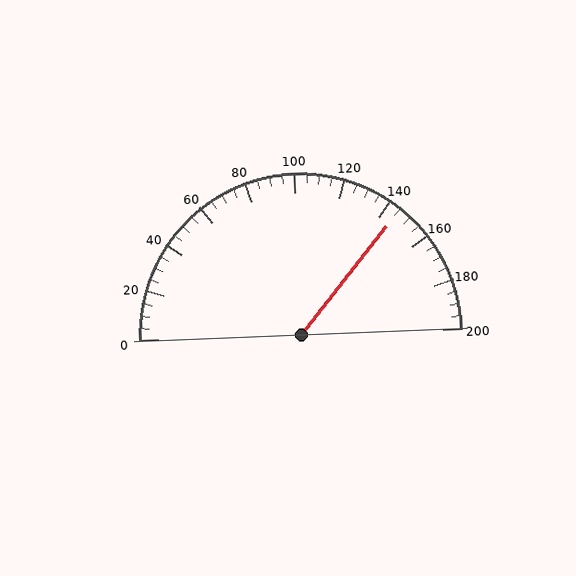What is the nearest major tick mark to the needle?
The nearest major tick mark is 140.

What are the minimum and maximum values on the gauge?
The gauge ranges from 0 to 200.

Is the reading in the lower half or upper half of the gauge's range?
The reading is in the upper half of the range (0 to 200).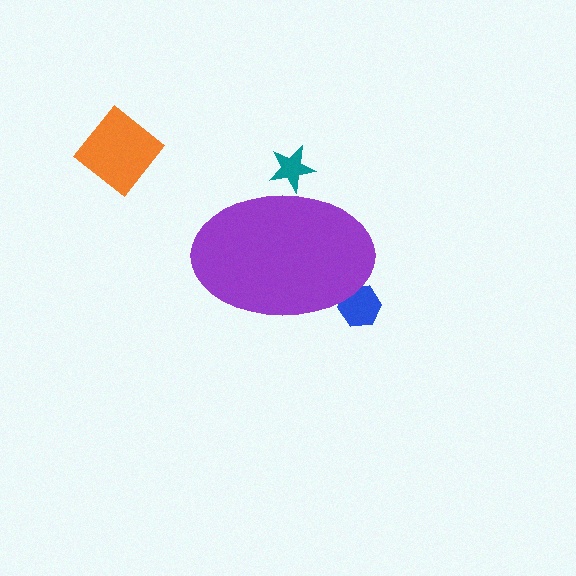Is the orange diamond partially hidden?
No, the orange diamond is fully visible.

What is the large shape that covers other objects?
A purple ellipse.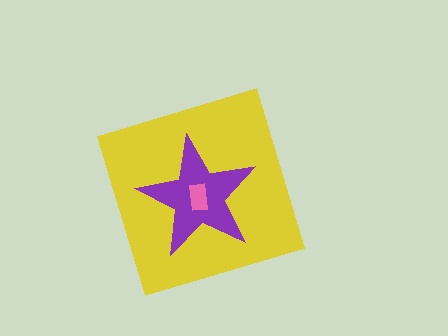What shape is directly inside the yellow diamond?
The purple star.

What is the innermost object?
The pink rectangle.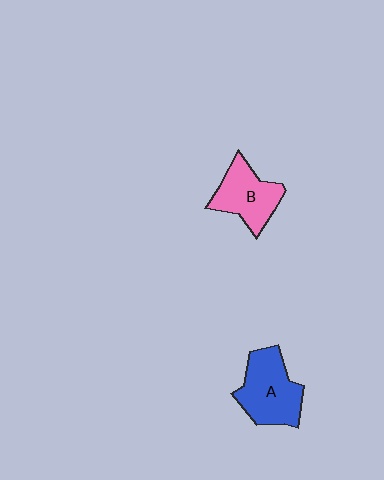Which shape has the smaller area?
Shape B (pink).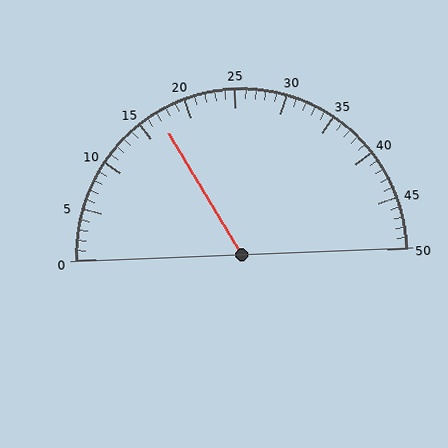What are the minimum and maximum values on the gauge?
The gauge ranges from 0 to 50.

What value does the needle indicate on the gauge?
The needle indicates approximately 17.